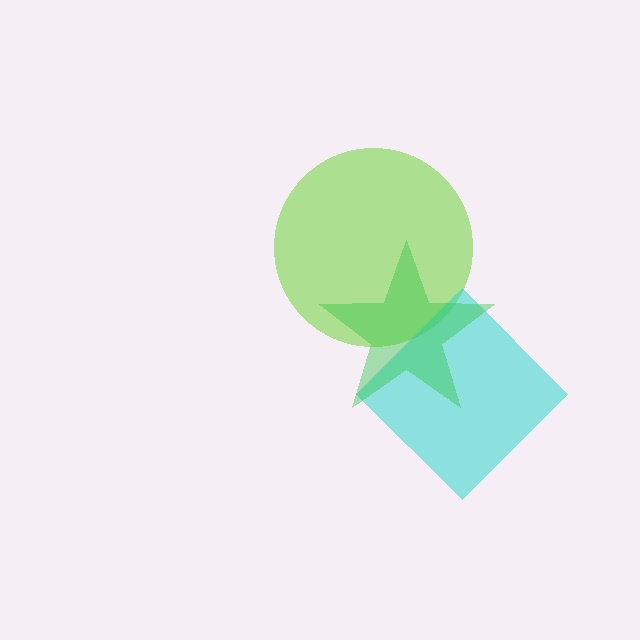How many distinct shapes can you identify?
There are 3 distinct shapes: a lime circle, a cyan diamond, a green star.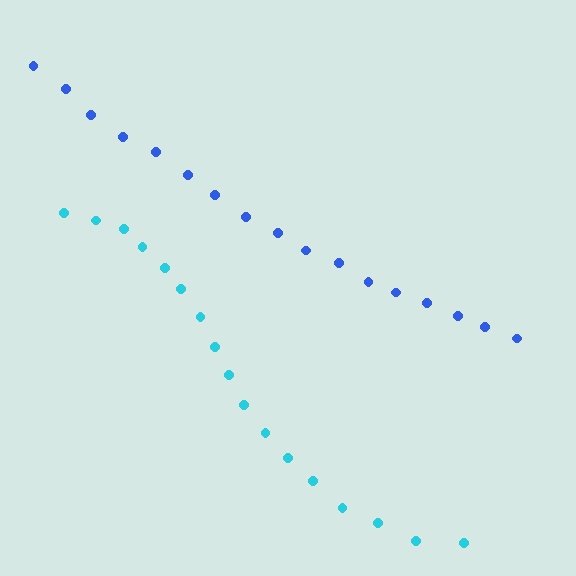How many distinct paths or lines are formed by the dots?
There are 2 distinct paths.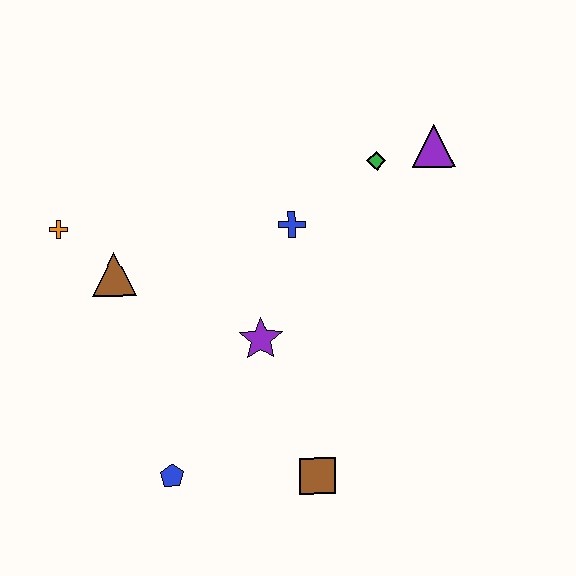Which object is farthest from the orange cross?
The purple triangle is farthest from the orange cross.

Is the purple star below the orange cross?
Yes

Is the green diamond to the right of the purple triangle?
No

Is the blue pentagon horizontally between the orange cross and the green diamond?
Yes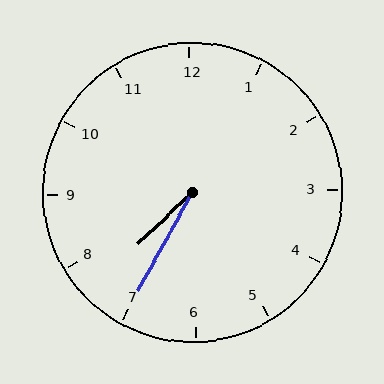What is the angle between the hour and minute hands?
Approximately 18 degrees.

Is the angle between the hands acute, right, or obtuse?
It is acute.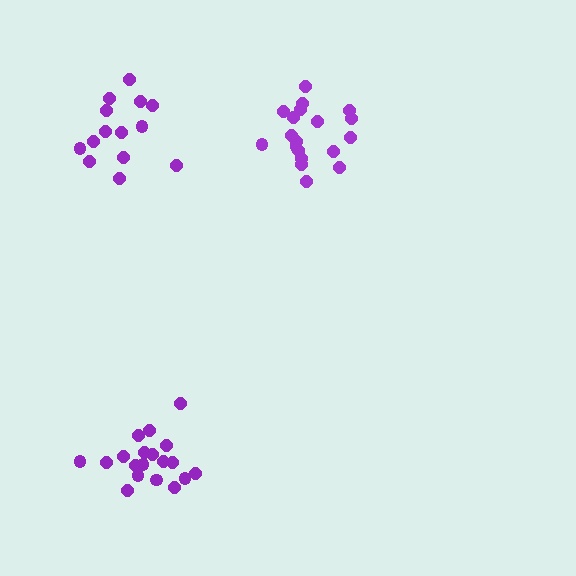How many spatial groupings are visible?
There are 3 spatial groupings.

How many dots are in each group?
Group 1: 19 dots, Group 2: 19 dots, Group 3: 14 dots (52 total).